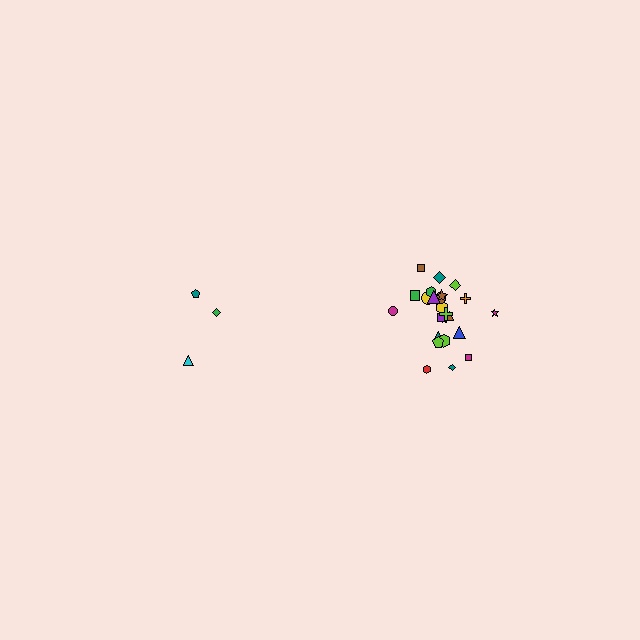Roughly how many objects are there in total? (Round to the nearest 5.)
Roughly 30 objects in total.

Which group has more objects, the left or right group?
The right group.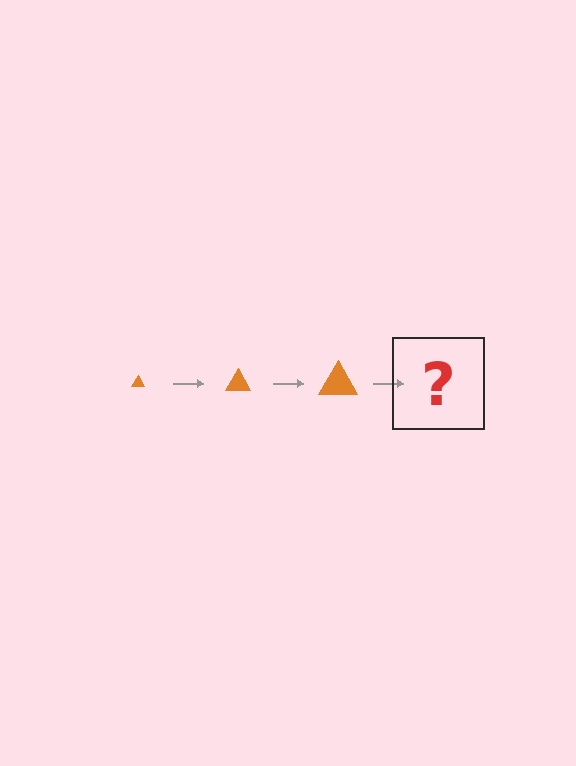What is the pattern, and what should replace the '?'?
The pattern is that the triangle gets progressively larger each step. The '?' should be an orange triangle, larger than the previous one.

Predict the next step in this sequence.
The next step is an orange triangle, larger than the previous one.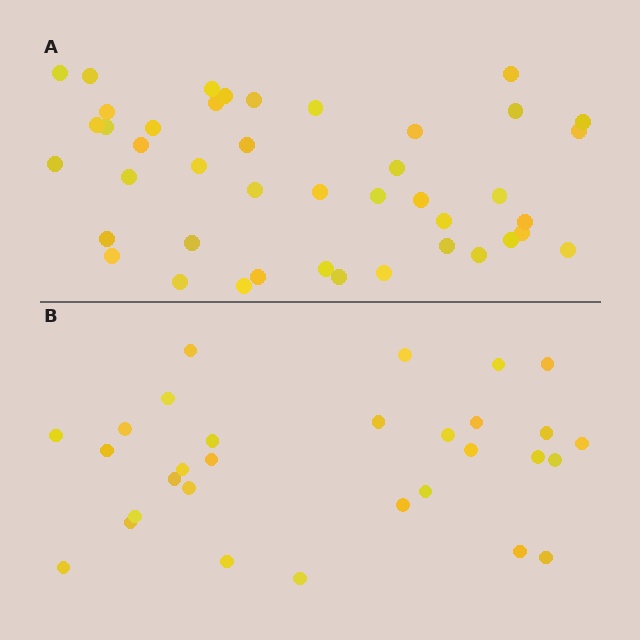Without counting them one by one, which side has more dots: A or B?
Region A (the top region) has more dots.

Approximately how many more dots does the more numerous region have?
Region A has approximately 15 more dots than region B.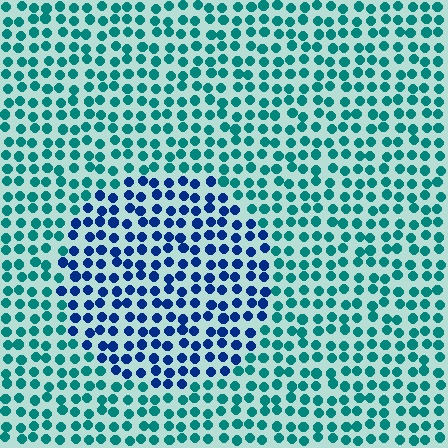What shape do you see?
I see a circle.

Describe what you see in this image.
The image is filled with small teal elements in a uniform arrangement. A circle-shaped region is visible where the elements are tinted to a slightly different hue, forming a subtle color boundary.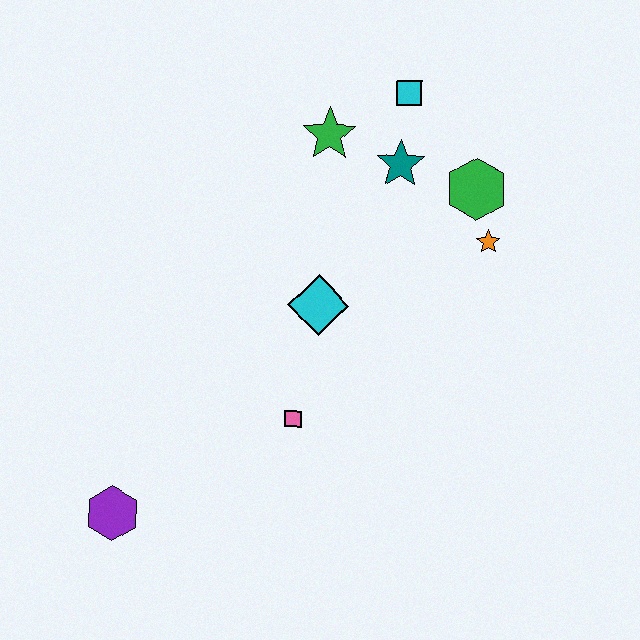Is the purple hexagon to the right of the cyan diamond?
No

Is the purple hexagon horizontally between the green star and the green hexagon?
No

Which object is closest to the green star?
The teal star is closest to the green star.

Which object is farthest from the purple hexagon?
The cyan square is farthest from the purple hexagon.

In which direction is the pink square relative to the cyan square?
The pink square is below the cyan square.